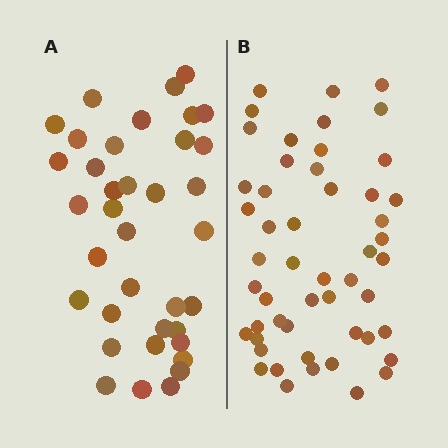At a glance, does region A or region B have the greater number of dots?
Region B (the right region) has more dots.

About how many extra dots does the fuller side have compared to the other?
Region B has approximately 15 more dots than region A.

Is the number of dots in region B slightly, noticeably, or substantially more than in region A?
Region B has noticeably more, but not dramatically so. The ratio is roughly 1.4 to 1.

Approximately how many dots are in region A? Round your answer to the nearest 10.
About 40 dots. (The exact count is 37, which rounds to 40.)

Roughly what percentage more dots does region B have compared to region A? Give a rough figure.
About 40% more.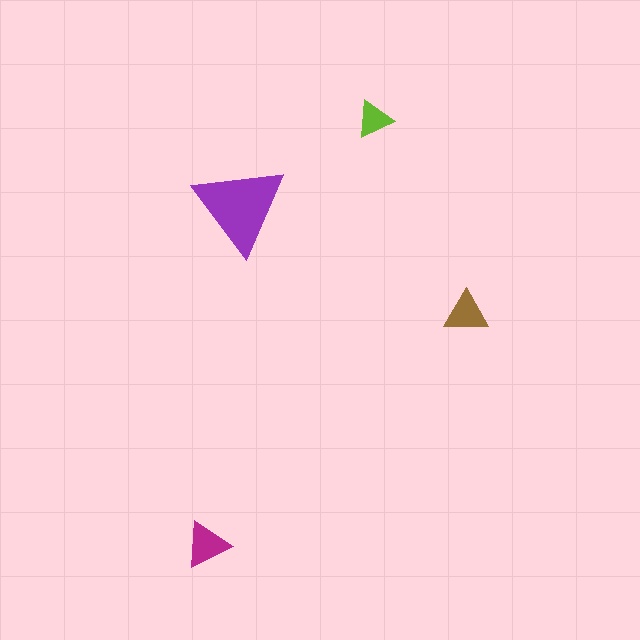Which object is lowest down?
The magenta triangle is bottommost.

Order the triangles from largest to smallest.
the purple one, the magenta one, the brown one, the lime one.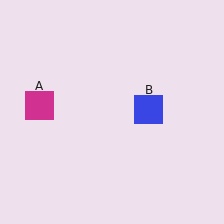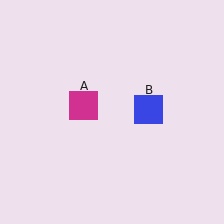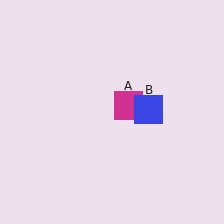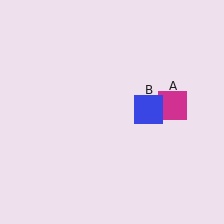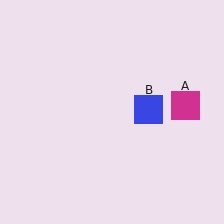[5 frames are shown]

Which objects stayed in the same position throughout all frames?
Blue square (object B) remained stationary.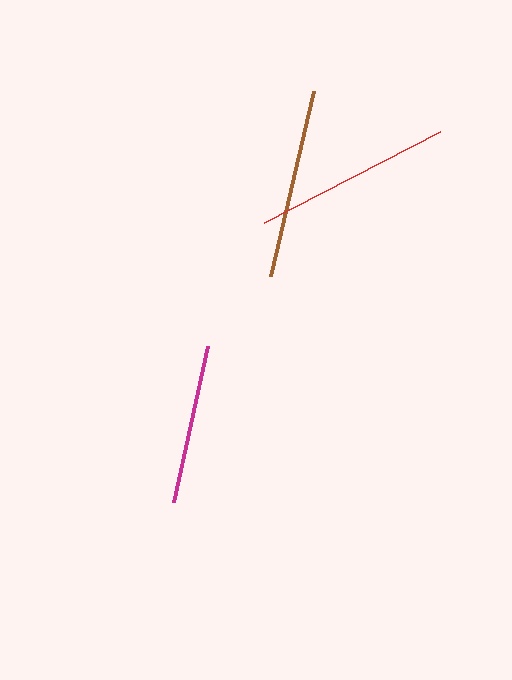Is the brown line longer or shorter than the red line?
The red line is longer than the brown line.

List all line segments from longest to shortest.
From longest to shortest: red, brown, magenta.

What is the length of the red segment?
The red segment is approximately 198 pixels long.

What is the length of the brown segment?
The brown segment is approximately 190 pixels long.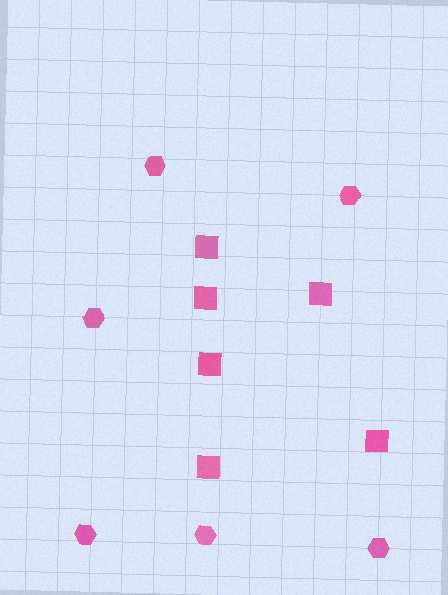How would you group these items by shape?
There are 2 groups: one group of hexagons (6) and one group of squares (6).